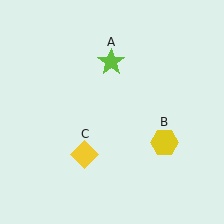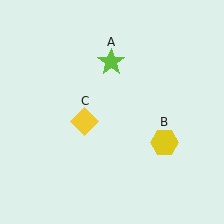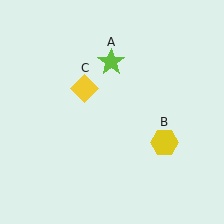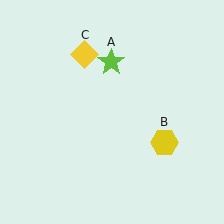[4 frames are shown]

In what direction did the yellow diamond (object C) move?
The yellow diamond (object C) moved up.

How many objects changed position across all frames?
1 object changed position: yellow diamond (object C).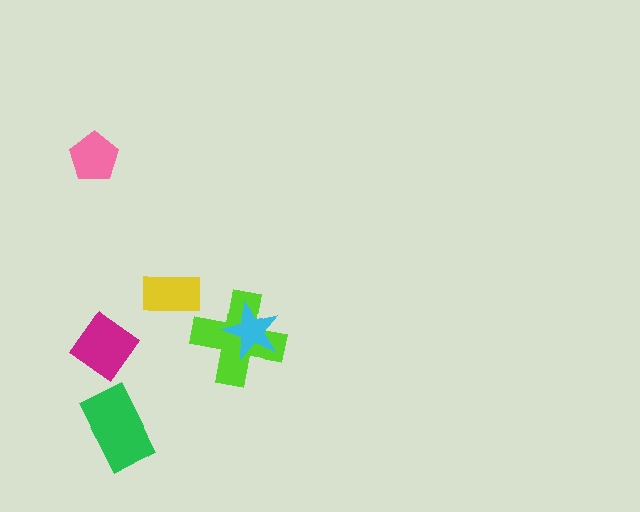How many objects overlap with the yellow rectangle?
0 objects overlap with the yellow rectangle.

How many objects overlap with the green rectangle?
0 objects overlap with the green rectangle.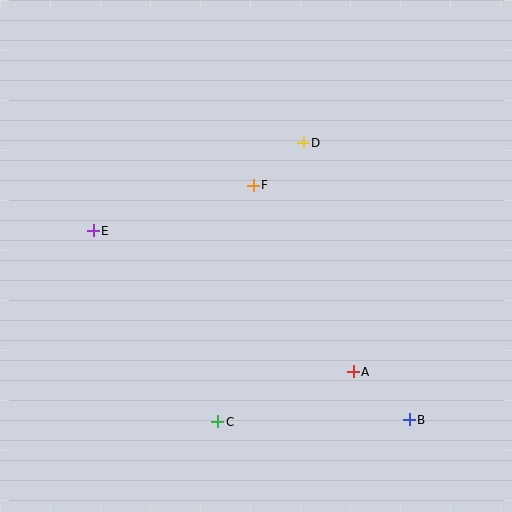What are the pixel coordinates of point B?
Point B is at (409, 420).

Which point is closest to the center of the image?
Point F at (253, 185) is closest to the center.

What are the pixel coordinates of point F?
Point F is at (253, 185).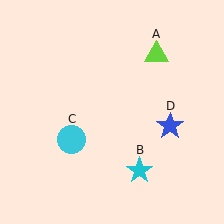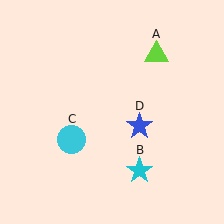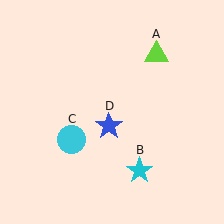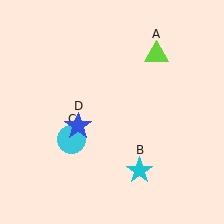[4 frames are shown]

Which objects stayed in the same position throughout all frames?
Lime triangle (object A) and cyan star (object B) and cyan circle (object C) remained stationary.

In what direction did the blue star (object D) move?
The blue star (object D) moved left.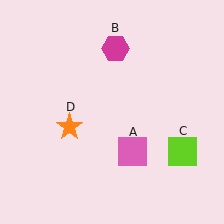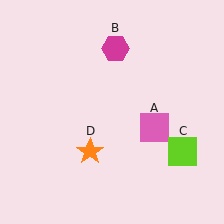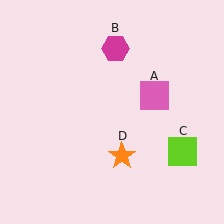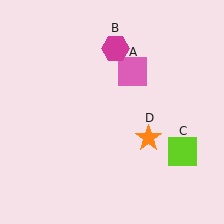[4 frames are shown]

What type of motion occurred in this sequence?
The pink square (object A), orange star (object D) rotated counterclockwise around the center of the scene.